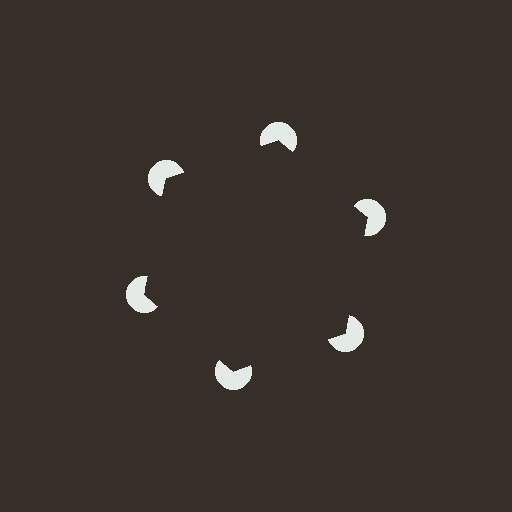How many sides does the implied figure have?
6 sides.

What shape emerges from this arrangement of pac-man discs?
An illusory hexagon — its edges are inferred from the aligned wedge cuts in the pac-man discs, not physically drawn.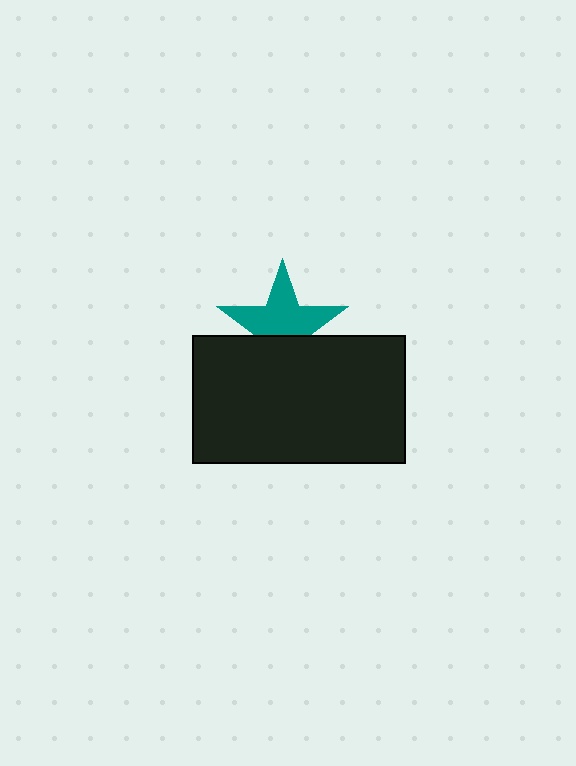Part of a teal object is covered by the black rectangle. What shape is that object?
It is a star.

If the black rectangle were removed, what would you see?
You would see the complete teal star.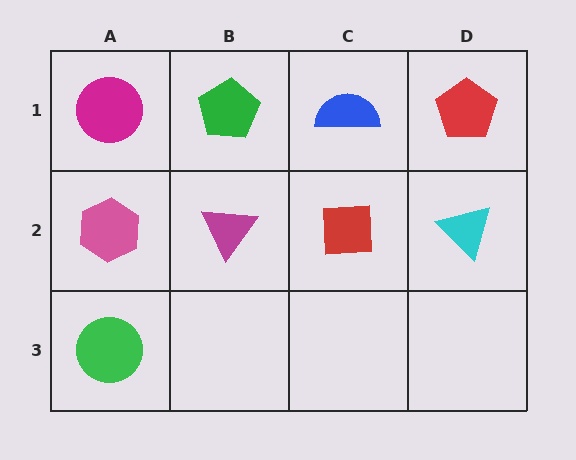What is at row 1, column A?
A magenta circle.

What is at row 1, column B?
A green pentagon.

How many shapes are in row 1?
4 shapes.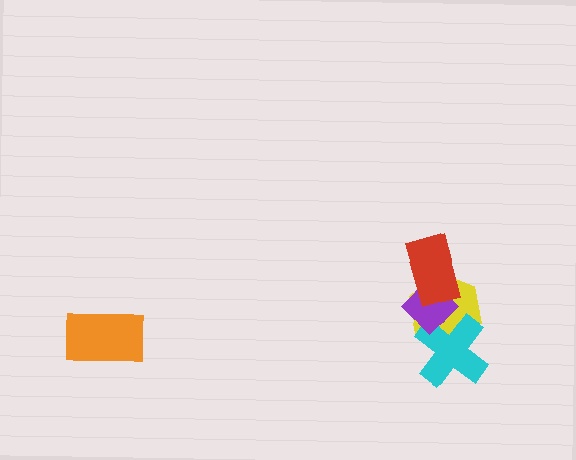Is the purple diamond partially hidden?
Yes, it is partially covered by another shape.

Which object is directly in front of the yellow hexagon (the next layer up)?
The cyan cross is directly in front of the yellow hexagon.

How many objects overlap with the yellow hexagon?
3 objects overlap with the yellow hexagon.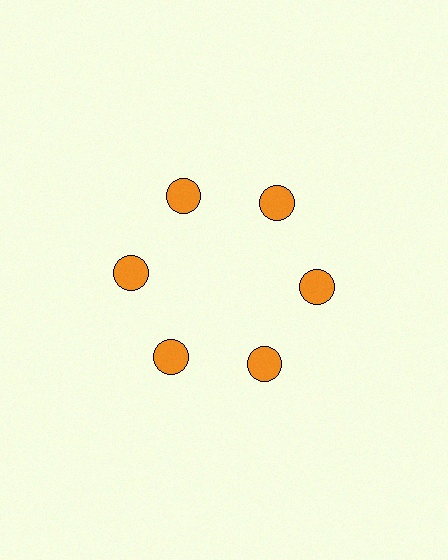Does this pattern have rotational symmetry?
Yes, this pattern has 6-fold rotational symmetry. It looks the same after rotating 60 degrees around the center.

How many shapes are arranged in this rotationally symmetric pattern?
There are 6 shapes, arranged in 6 groups of 1.